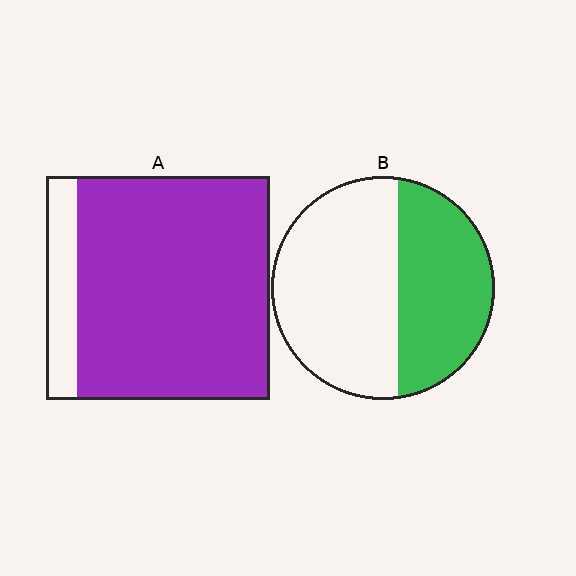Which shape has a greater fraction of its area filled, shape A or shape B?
Shape A.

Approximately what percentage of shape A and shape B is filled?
A is approximately 85% and B is approximately 40%.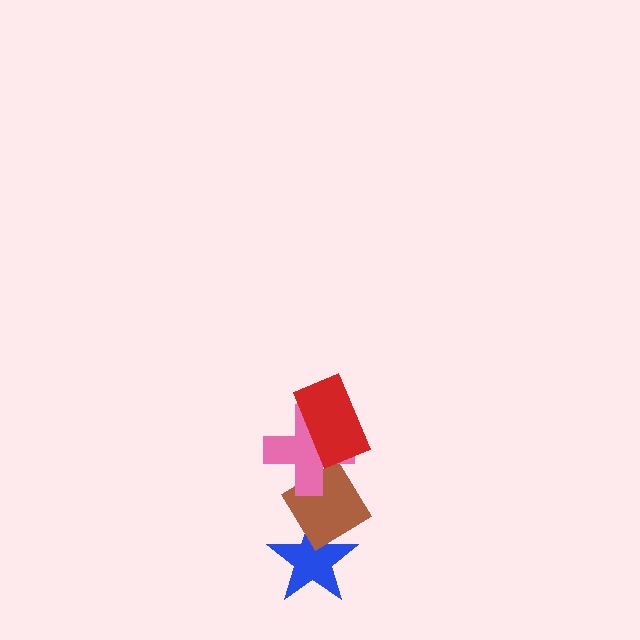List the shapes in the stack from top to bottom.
From top to bottom: the red rectangle, the pink cross, the brown diamond, the blue star.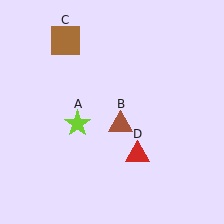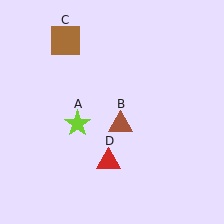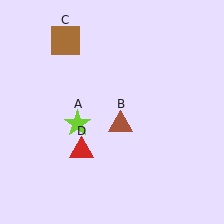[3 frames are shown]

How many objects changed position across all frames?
1 object changed position: red triangle (object D).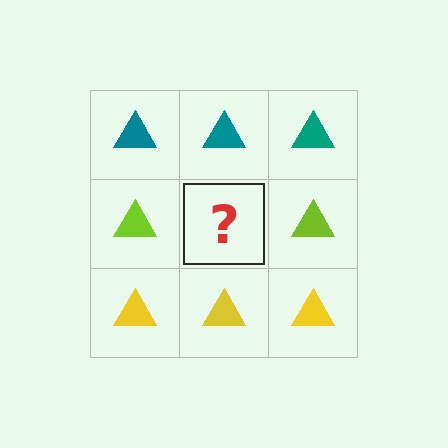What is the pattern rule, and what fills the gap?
The rule is that each row has a consistent color. The gap should be filled with a lime triangle.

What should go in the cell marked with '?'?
The missing cell should contain a lime triangle.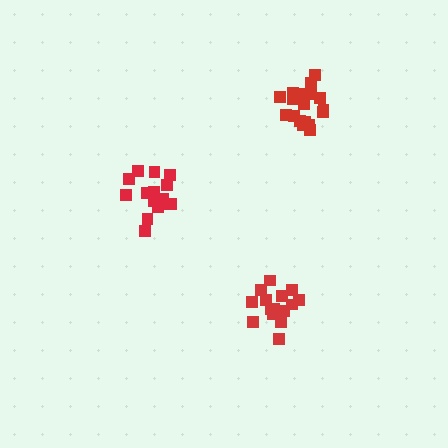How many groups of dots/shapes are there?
There are 3 groups.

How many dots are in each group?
Group 1: 20 dots, Group 2: 16 dots, Group 3: 16 dots (52 total).